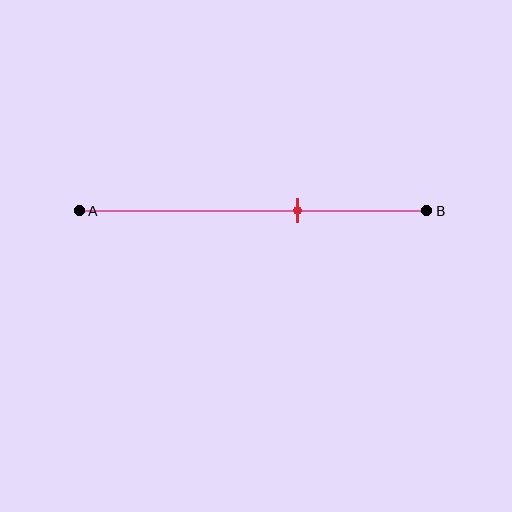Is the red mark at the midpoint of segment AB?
No, the mark is at about 65% from A, not at the 50% midpoint.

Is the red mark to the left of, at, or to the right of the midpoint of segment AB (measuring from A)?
The red mark is to the right of the midpoint of segment AB.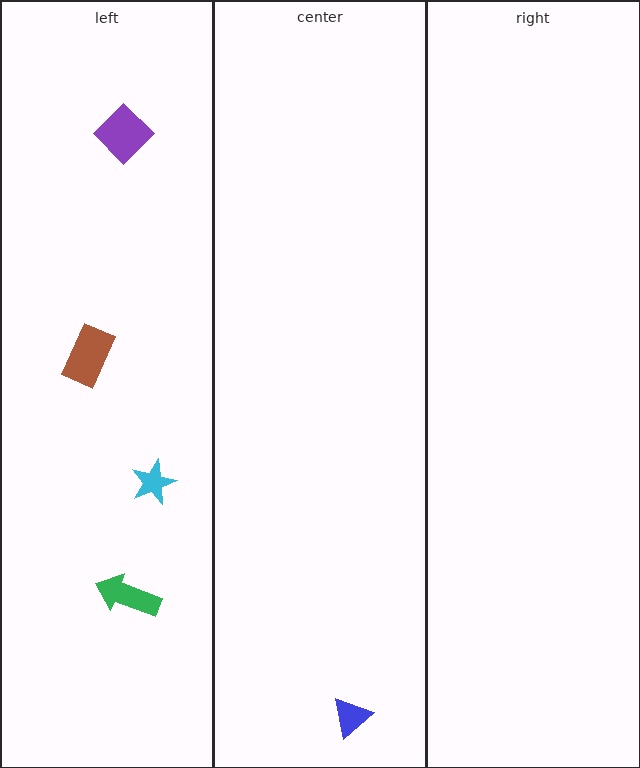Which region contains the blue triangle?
The center region.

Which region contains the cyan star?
The left region.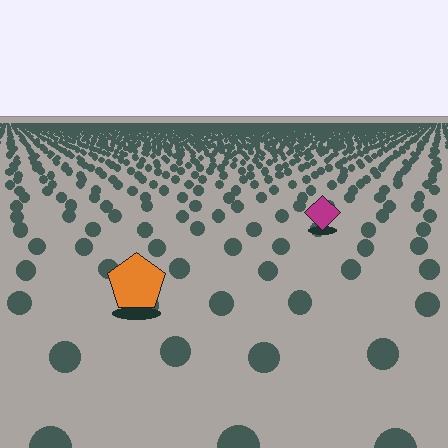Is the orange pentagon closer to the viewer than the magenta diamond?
Yes. The orange pentagon is closer — you can tell from the texture gradient: the ground texture is coarser near it.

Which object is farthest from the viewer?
The magenta diamond is farthest from the viewer. It appears smaller and the ground texture around it is denser.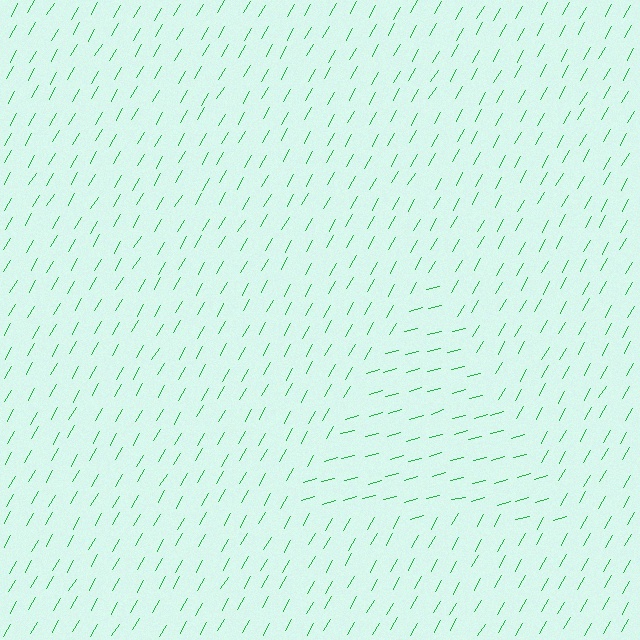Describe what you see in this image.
The image is filled with small green line segments. A triangle region in the image has lines oriented differently from the surrounding lines, creating a visible texture boundary.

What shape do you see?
I see a triangle.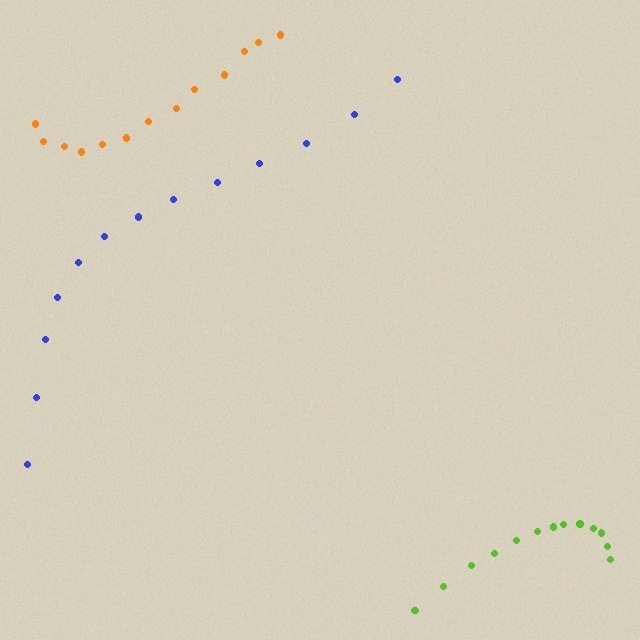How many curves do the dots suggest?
There are 3 distinct paths.